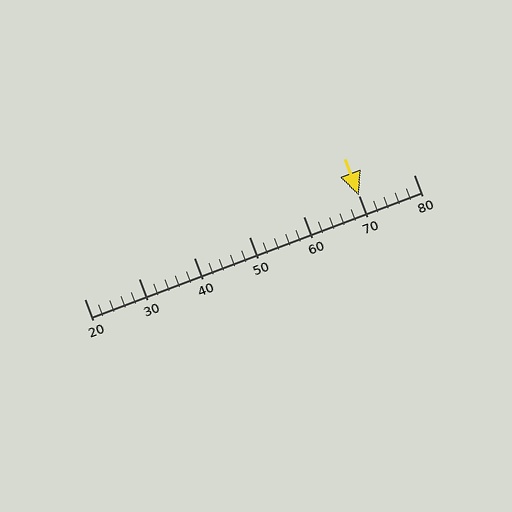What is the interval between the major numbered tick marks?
The major tick marks are spaced 10 units apart.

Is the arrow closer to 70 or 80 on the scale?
The arrow is closer to 70.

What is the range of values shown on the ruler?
The ruler shows values from 20 to 80.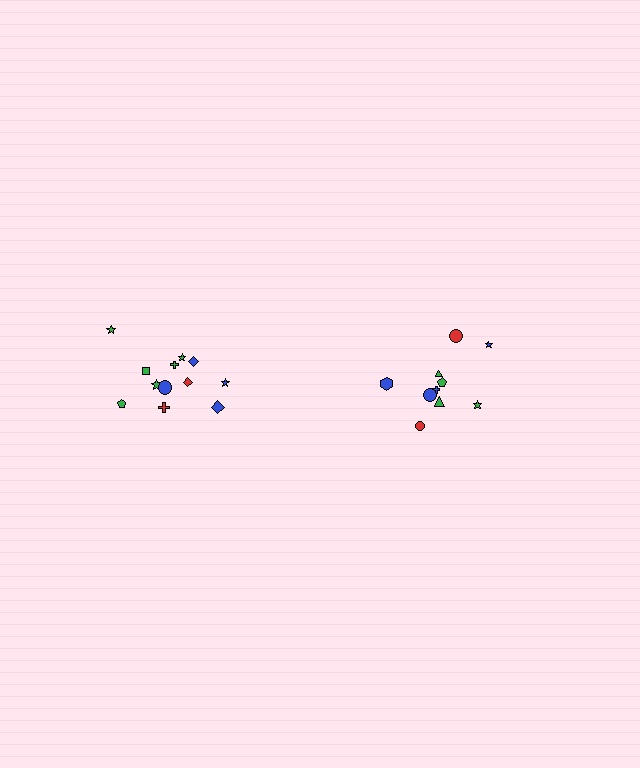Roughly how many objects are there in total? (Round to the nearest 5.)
Roughly 20 objects in total.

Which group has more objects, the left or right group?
The left group.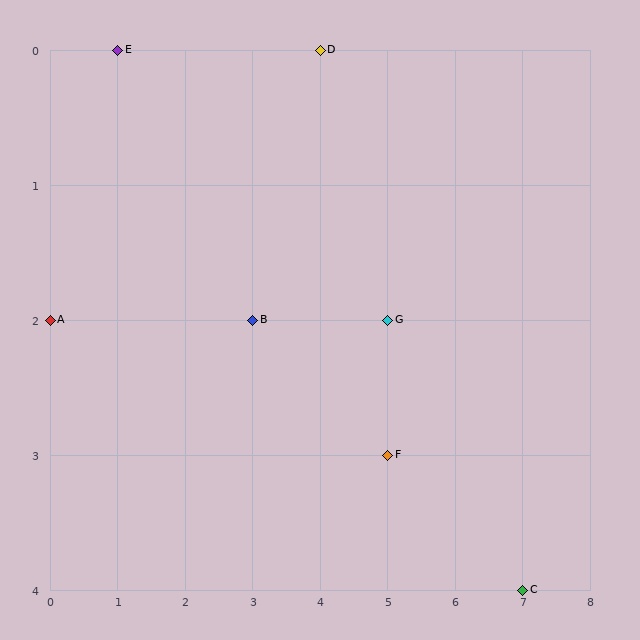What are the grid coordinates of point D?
Point D is at grid coordinates (4, 0).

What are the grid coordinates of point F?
Point F is at grid coordinates (5, 3).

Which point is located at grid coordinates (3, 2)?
Point B is at (3, 2).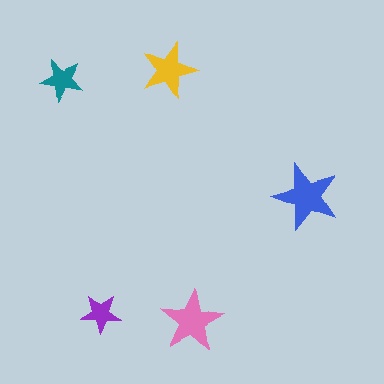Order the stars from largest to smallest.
the blue one, the pink one, the yellow one, the teal one, the purple one.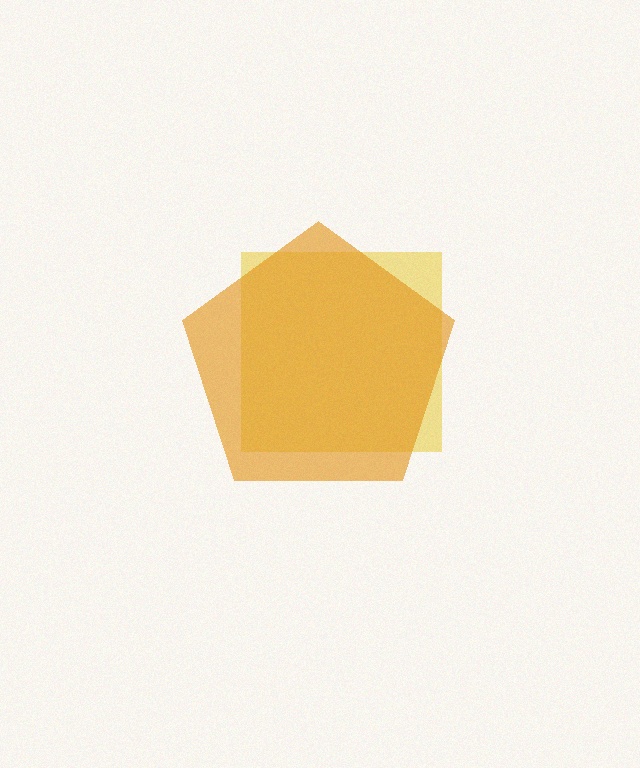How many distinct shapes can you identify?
There are 2 distinct shapes: a yellow square, an orange pentagon.